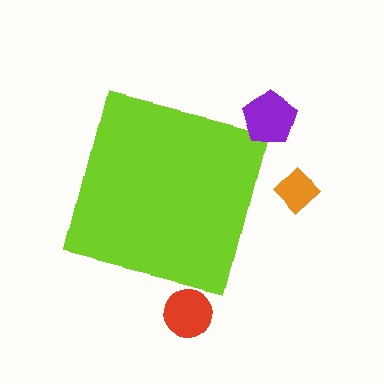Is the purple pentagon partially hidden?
No, the purple pentagon is fully visible.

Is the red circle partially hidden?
No, the red circle is fully visible.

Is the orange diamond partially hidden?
No, the orange diamond is fully visible.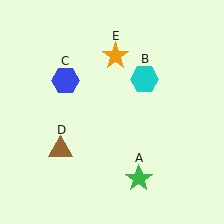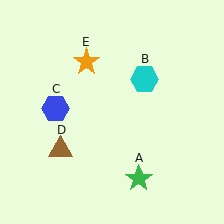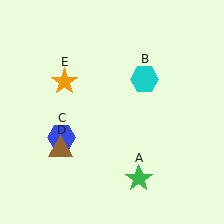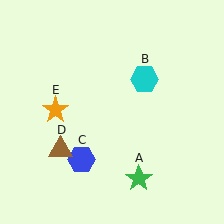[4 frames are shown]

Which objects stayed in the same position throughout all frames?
Green star (object A) and cyan hexagon (object B) and brown triangle (object D) remained stationary.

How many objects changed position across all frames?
2 objects changed position: blue hexagon (object C), orange star (object E).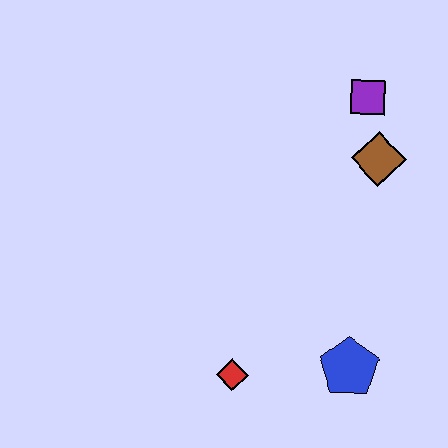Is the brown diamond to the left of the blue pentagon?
No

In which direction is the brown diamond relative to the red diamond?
The brown diamond is above the red diamond.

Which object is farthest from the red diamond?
The purple square is farthest from the red diamond.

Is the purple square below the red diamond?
No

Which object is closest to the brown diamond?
The purple square is closest to the brown diamond.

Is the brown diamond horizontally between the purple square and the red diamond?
No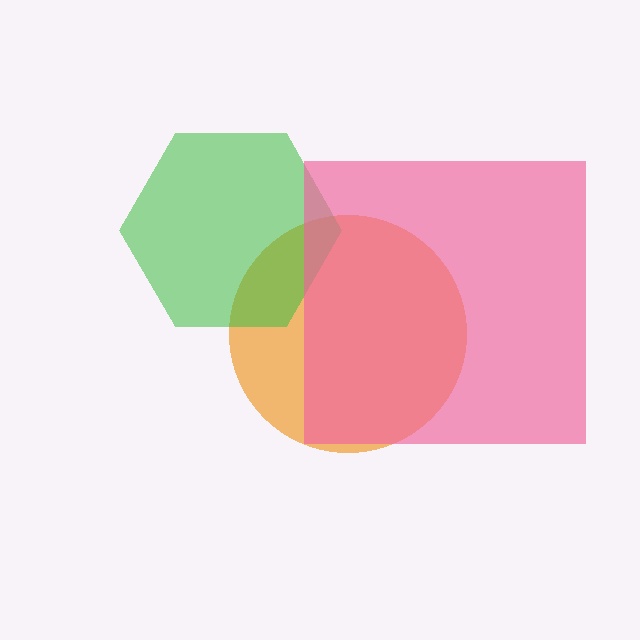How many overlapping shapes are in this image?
There are 3 overlapping shapes in the image.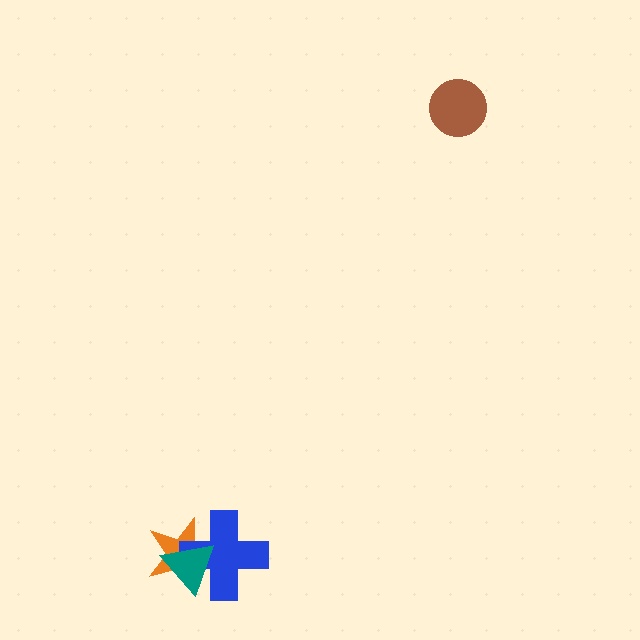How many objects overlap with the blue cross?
2 objects overlap with the blue cross.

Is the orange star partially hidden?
Yes, it is partially covered by another shape.